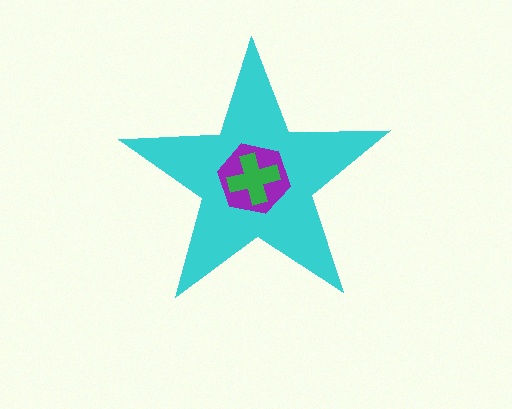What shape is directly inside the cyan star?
The purple hexagon.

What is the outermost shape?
The cyan star.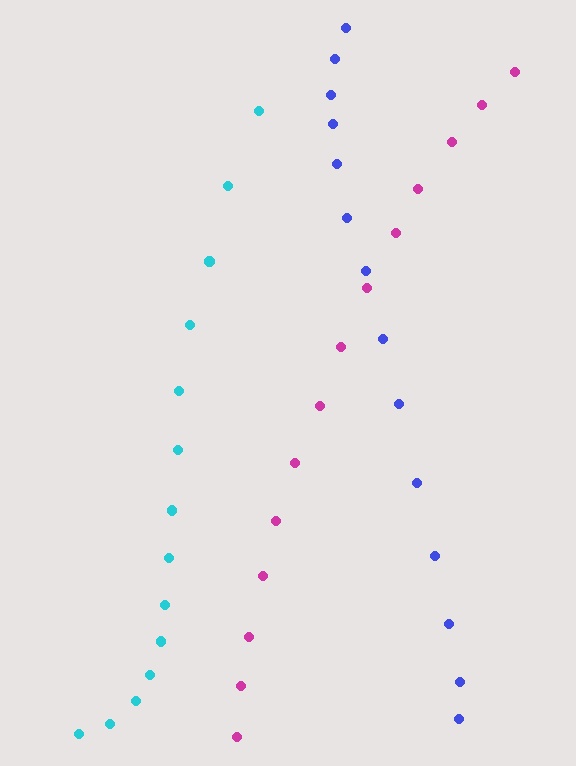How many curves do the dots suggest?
There are 3 distinct paths.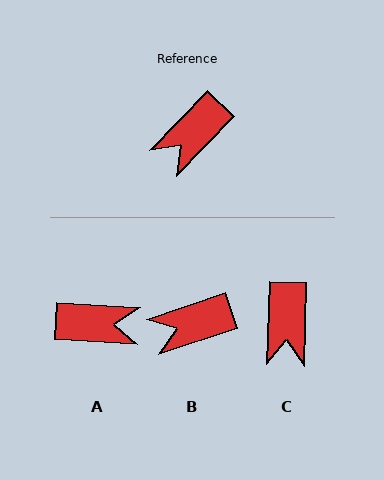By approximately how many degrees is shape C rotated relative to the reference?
Approximately 43 degrees counter-clockwise.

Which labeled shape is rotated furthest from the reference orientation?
A, about 131 degrees away.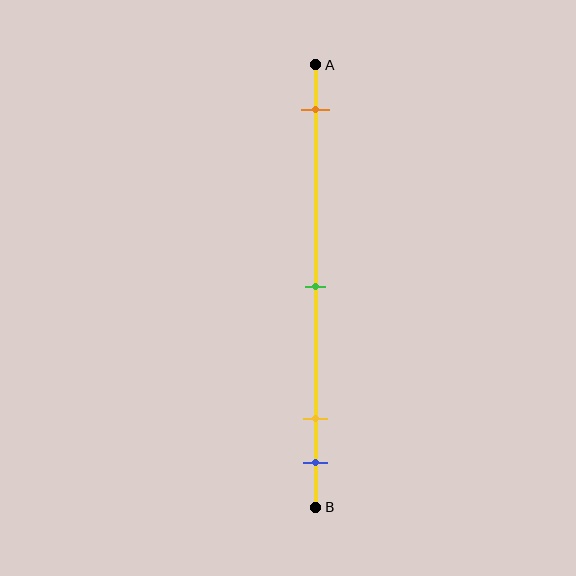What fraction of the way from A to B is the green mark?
The green mark is approximately 50% (0.5) of the way from A to B.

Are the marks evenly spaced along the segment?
No, the marks are not evenly spaced.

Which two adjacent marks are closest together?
The yellow and blue marks are the closest adjacent pair.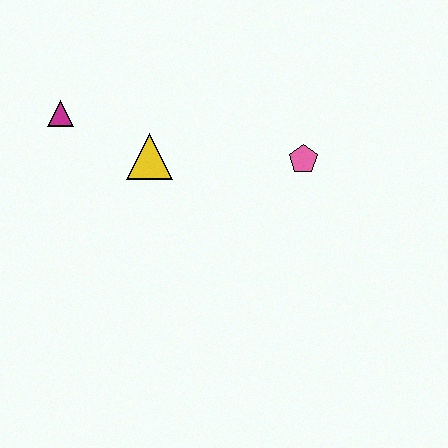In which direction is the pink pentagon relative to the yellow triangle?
The pink pentagon is to the right of the yellow triangle.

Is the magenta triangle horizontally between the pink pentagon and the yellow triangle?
No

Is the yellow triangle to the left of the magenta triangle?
No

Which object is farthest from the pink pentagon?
The magenta triangle is farthest from the pink pentagon.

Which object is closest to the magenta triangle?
The yellow triangle is closest to the magenta triangle.